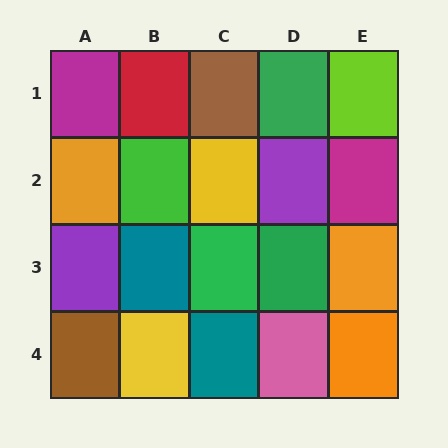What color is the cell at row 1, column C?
Brown.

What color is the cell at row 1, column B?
Red.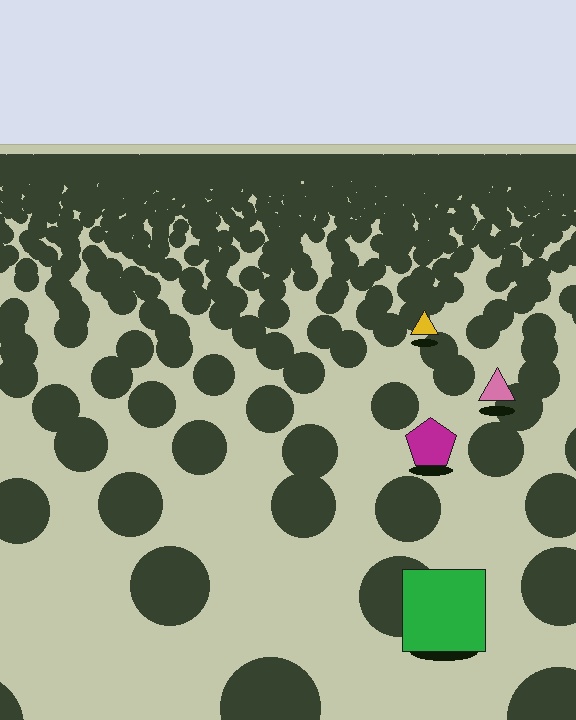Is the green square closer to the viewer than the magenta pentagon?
Yes. The green square is closer — you can tell from the texture gradient: the ground texture is coarser near it.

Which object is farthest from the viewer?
The yellow triangle is farthest from the viewer. It appears smaller and the ground texture around it is denser.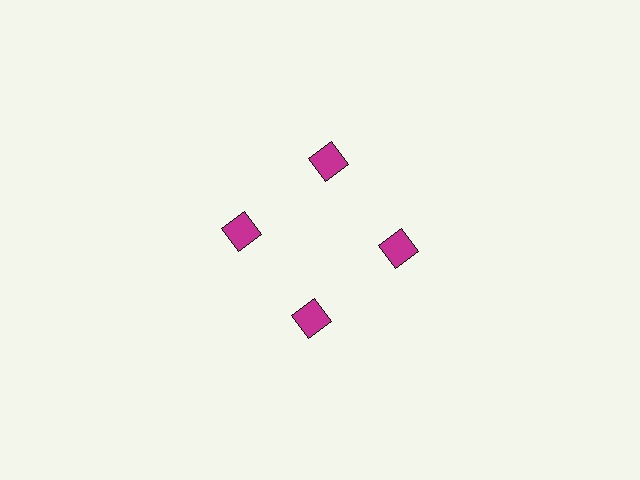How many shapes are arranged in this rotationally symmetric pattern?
There are 4 shapes, arranged in 4 groups of 1.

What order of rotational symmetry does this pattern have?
This pattern has 4-fold rotational symmetry.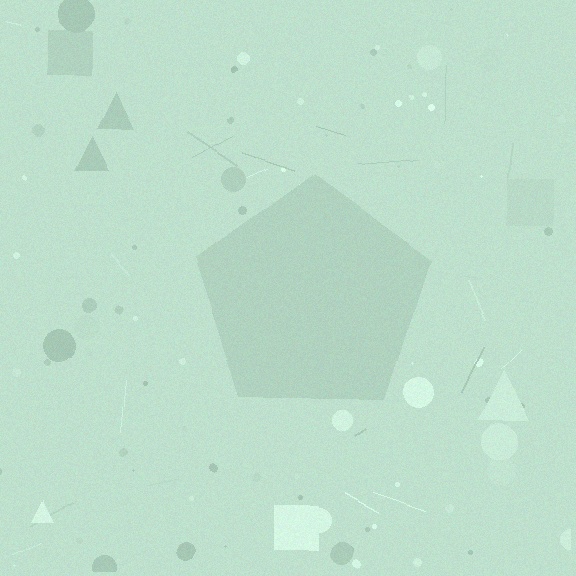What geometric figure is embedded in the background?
A pentagon is embedded in the background.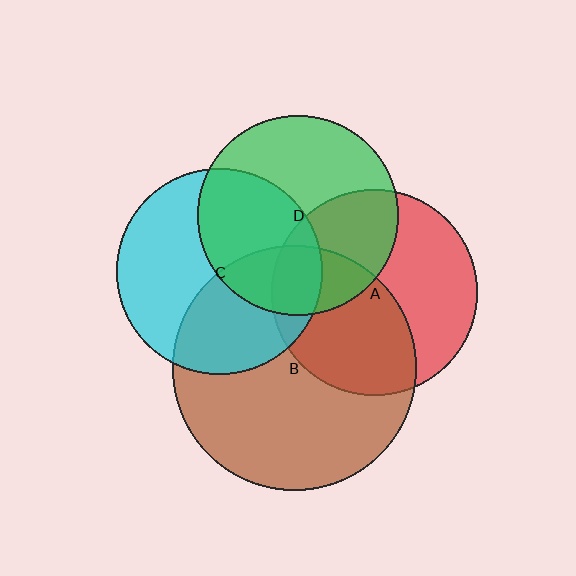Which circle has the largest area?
Circle B (brown).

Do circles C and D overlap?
Yes.